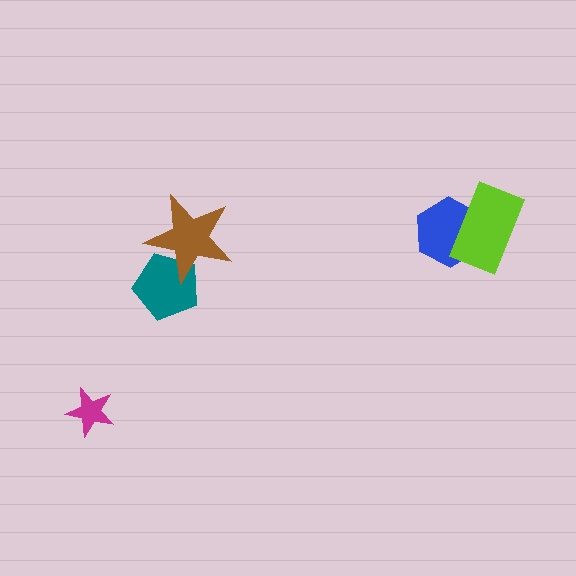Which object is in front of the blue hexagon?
The lime rectangle is in front of the blue hexagon.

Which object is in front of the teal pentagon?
The brown star is in front of the teal pentagon.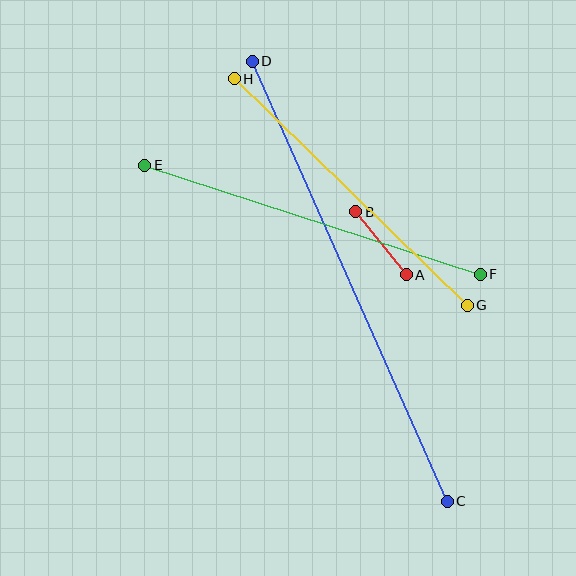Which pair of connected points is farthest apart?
Points C and D are farthest apart.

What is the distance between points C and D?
The distance is approximately 481 pixels.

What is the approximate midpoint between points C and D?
The midpoint is at approximately (350, 281) pixels.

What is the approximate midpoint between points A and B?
The midpoint is at approximately (381, 243) pixels.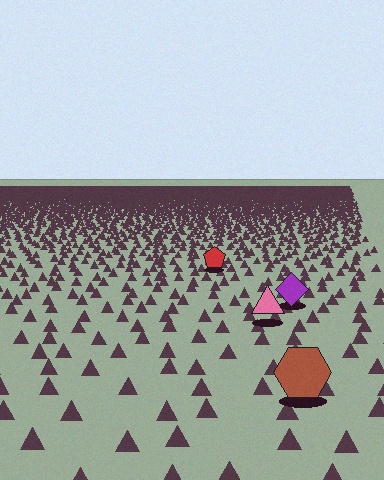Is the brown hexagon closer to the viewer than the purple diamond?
Yes. The brown hexagon is closer — you can tell from the texture gradient: the ground texture is coarser near it.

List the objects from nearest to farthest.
From nearest to farthest: the brown hexagon, the pink triangle, the purple diamond, the red pentagon.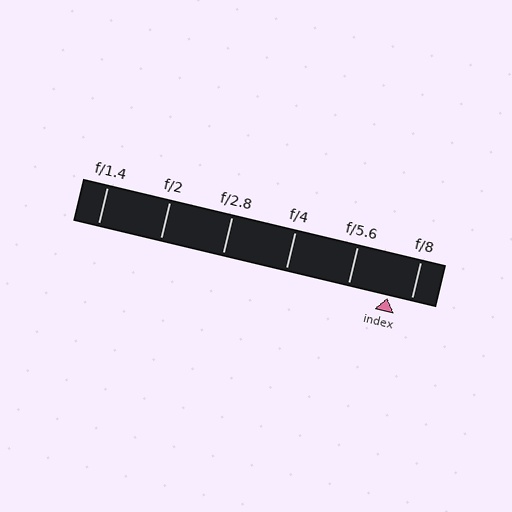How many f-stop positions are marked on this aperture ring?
There are 6 f-stop positions marked.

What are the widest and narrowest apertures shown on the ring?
The widest aperture shown is f/1.4 and the narrowest is f/8.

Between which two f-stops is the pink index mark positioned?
The index mark is between f/5.6 and f/8.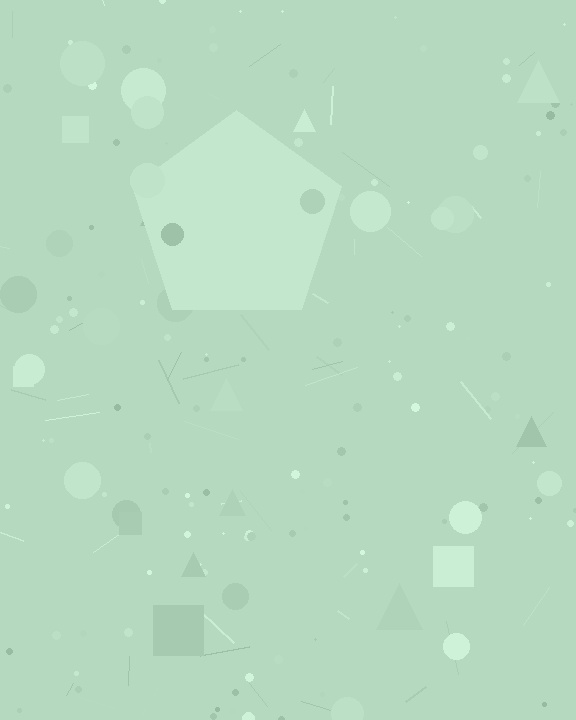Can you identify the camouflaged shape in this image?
The camouflaged shape is a pentagon.